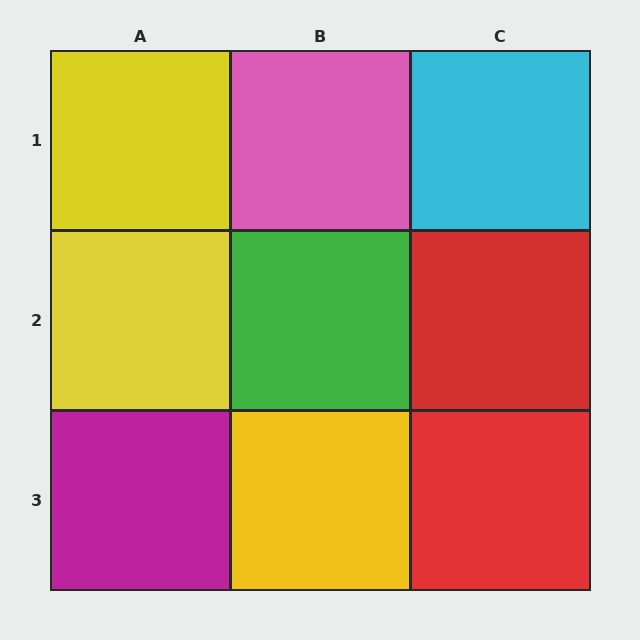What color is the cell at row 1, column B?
Pink.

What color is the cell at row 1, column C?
Cyan.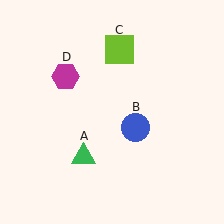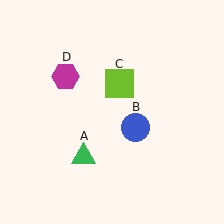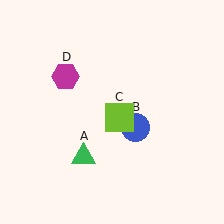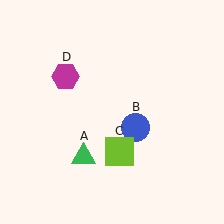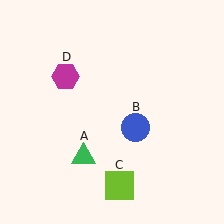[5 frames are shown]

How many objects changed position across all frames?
1 object changed position: lime square (object C).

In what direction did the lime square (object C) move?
The lime square (object C) moved down.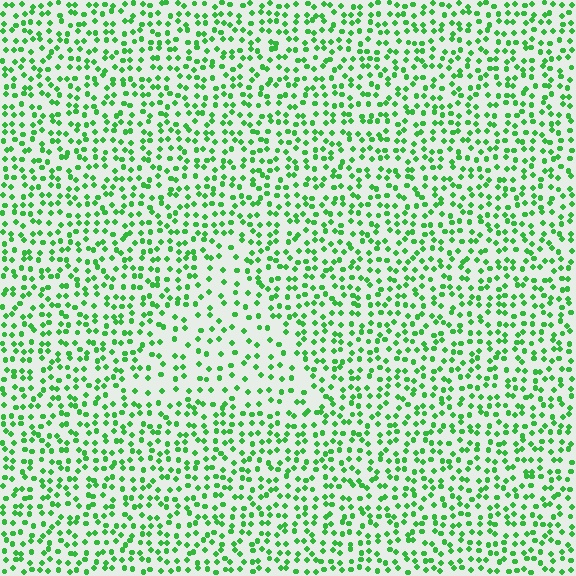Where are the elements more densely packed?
The elements are more densely packed outside the triangle boundary.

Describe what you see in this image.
The image contains small green elements arranged at two different densities. A triangle-shaped region is visible where the elements are less densely packed than the surrounding area.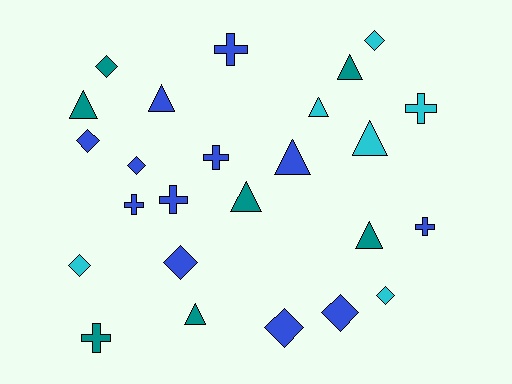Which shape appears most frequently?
Diamond, with 9 objects.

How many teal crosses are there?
There is 1 teal cross.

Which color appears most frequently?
Blue, with 12 objects.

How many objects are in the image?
There are 25 objects.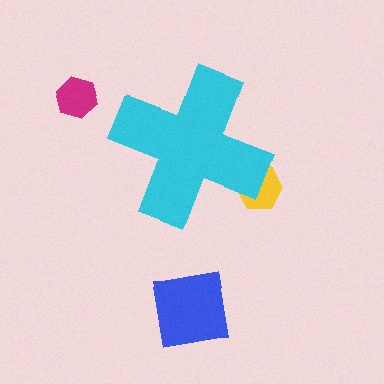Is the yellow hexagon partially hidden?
Yes, the yellow hexagon is partially hidden behind the cyan cross.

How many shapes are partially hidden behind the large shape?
1 shape is partially hidden.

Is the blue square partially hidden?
No, the blue square is fully visible.